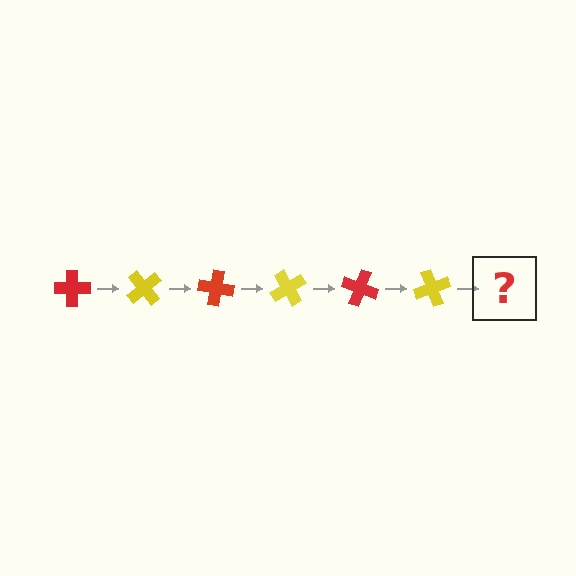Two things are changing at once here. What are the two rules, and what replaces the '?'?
The two rules are that it rotates 50 degrees each step and the color cycles through red and yellow. The '?' should be a red cross, rotated 300 degrees from the start.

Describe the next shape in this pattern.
It should be a red cross, rotated 300 degrees from the start.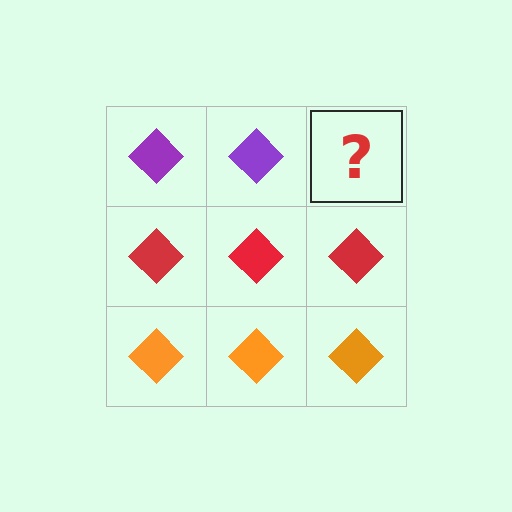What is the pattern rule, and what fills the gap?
The rule is that each row has a consistent color. The gap should be filled with a purple diamond.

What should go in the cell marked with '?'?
The missing cell should contain a purple diamond.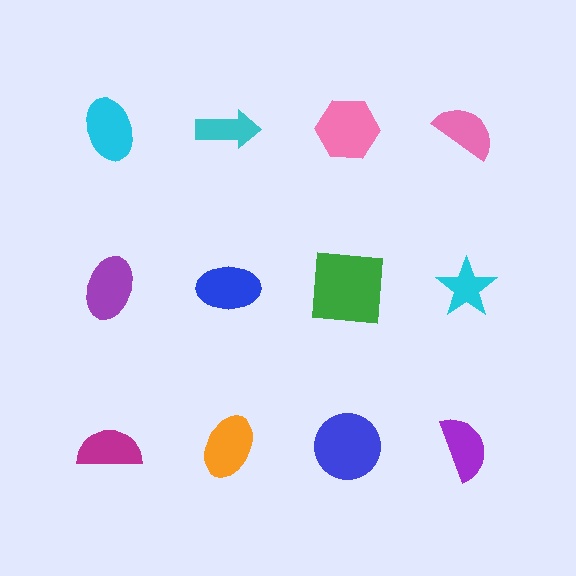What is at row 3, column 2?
An orange ellipse.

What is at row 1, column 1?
A cyan ellipse.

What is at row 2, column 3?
A green square.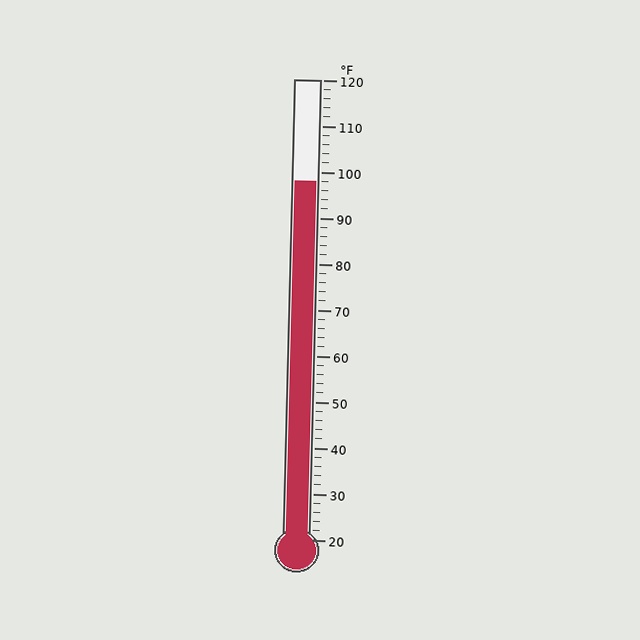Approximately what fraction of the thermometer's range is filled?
The thermometer is filled to approximately 80% of its range.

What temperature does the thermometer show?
The thermometer shows approximately 98°F.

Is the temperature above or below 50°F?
The temperature is above 50°F.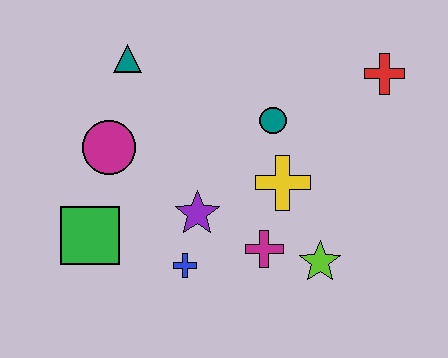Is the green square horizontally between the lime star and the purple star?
No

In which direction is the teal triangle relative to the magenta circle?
The teal triangle is above the magenta circle.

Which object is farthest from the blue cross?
The red cross is farthest from the blue cross.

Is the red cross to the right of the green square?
Yes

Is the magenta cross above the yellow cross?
No